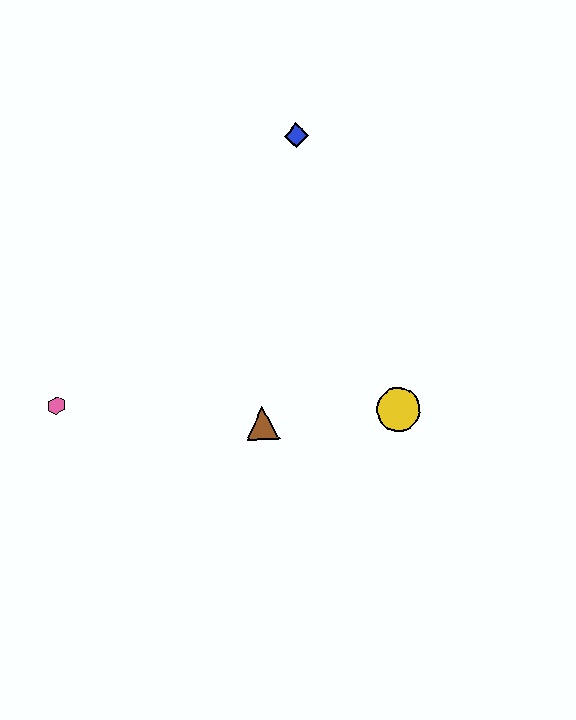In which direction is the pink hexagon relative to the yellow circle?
The pink hexagon is to the left of the yellow circle.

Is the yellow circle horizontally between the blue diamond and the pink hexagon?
No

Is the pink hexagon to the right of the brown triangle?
No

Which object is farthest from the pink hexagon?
The blue diamond is farthest from the pink hexagon.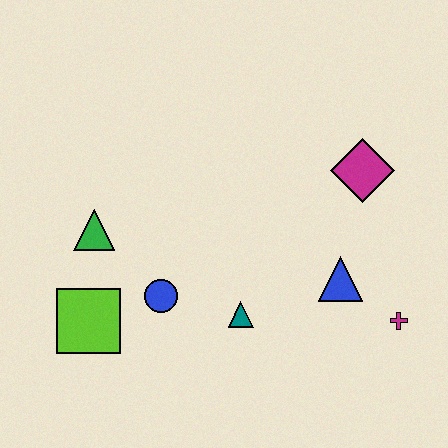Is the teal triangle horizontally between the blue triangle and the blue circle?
Yes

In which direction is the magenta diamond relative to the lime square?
The magenta diamond is to the right of the lime square.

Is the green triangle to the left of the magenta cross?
Yes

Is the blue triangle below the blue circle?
No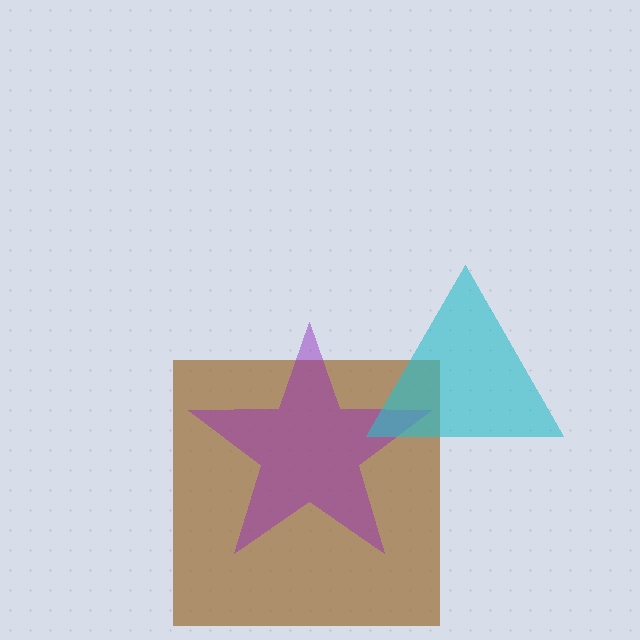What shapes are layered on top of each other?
The layered shapes are: a brown square, a purple star, a cyan triangle.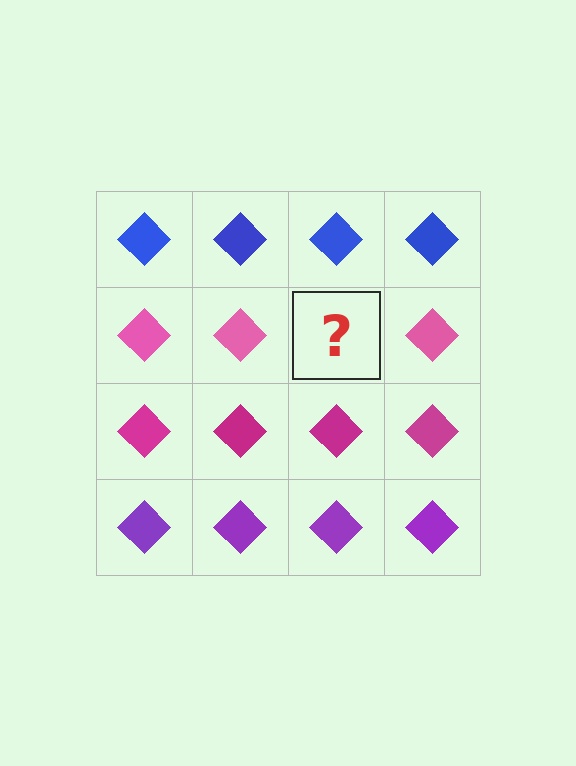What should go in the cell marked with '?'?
The missing cell should contain a pink diamond.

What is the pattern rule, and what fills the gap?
The rule is that each row has a consistent color. The gap should be filled with a pink diamond.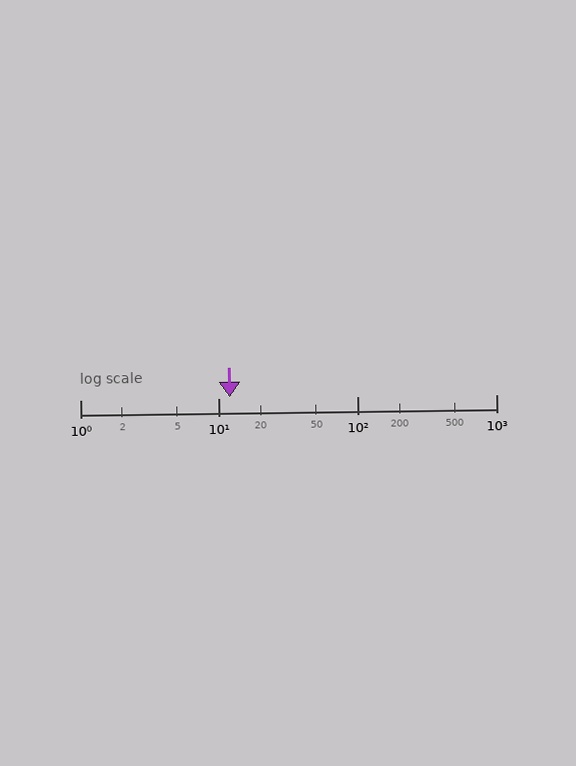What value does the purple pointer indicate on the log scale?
The pointer indicates approximately 12.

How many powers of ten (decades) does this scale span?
The scale spans 3 decades, from 1 to 1000.